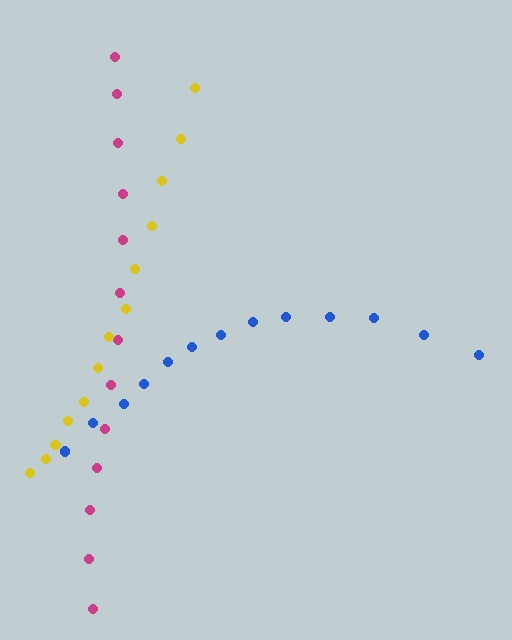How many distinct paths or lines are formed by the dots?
There are 3 distinct paths.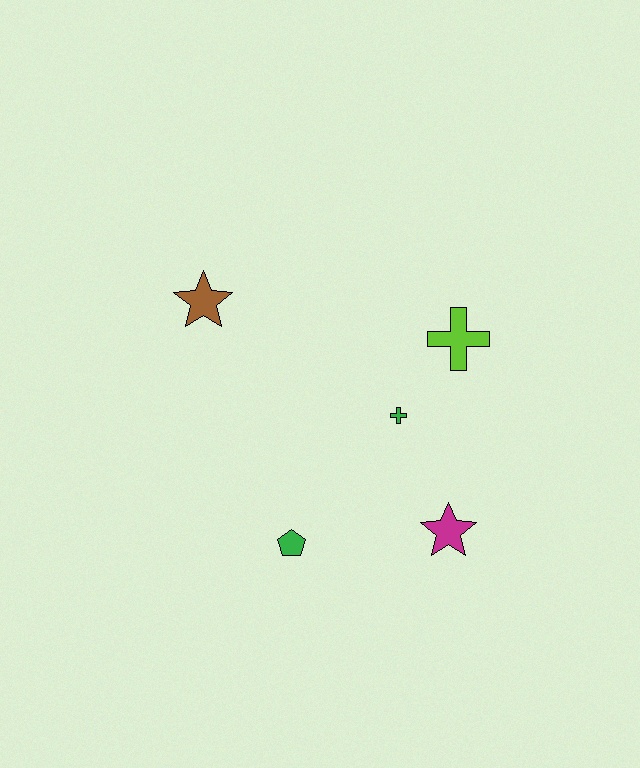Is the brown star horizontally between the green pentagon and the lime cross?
No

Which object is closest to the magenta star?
The green cross is closest to the magenta star.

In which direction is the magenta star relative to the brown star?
The magenta star is to the right of the brown star.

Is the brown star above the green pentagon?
Yes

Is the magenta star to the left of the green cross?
No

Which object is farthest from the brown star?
The magenta star is farthest from the brown star.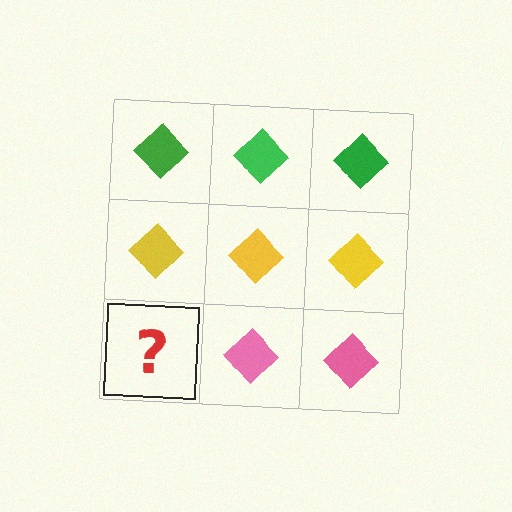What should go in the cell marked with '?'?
The missing cell should contain a pink diamond.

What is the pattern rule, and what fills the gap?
The rule is that each row has a consistent color. The gap should be filled with a pink diamond.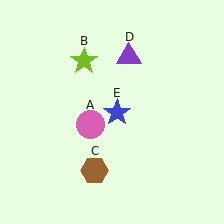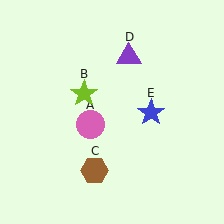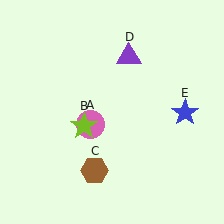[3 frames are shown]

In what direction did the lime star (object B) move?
The lime star (object B) moved down.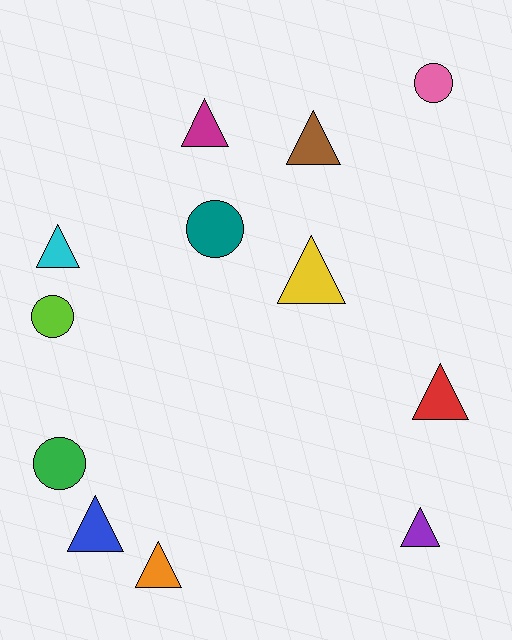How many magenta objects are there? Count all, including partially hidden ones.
There is 1 magenta object.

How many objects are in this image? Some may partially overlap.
There are 12 objects.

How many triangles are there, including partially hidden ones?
There are 8 triangles.